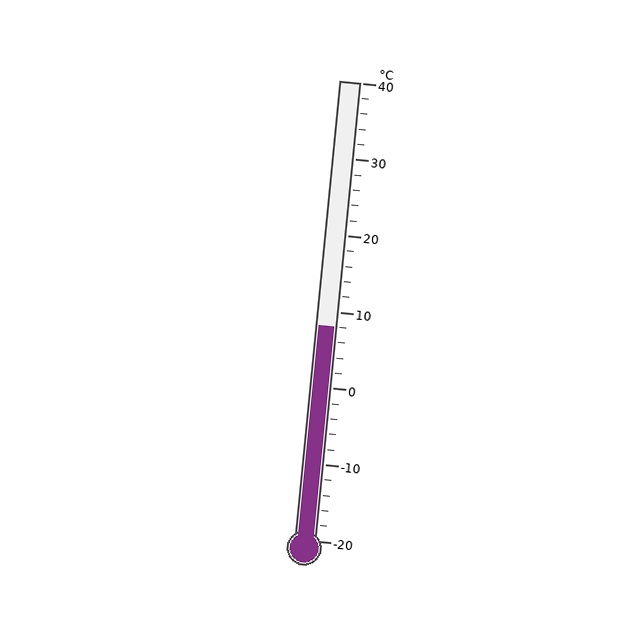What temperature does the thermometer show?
The thermometer shows approximately 8°C.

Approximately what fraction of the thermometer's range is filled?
The thermometer is filled to approximately 45% of its range.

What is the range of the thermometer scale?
The thermometer scale ranges from -20°C to 40°C.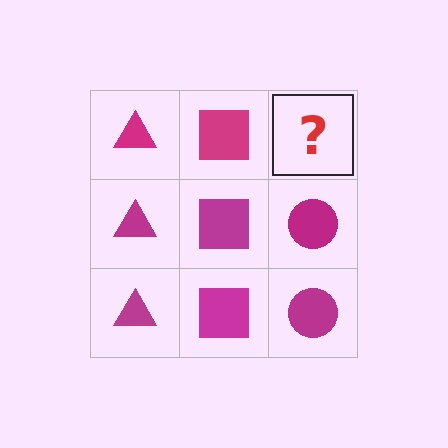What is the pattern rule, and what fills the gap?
The rule is that each column has a consistent shape. The gap should be filled with a magenta circle.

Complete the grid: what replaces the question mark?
The question mark should be replaced with a magenta circle.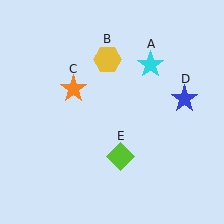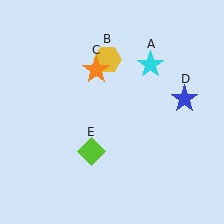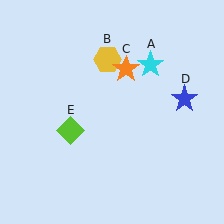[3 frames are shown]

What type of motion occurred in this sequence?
The orange star (object C), lime diamond (object E) rotated clockwise around the center of the scene.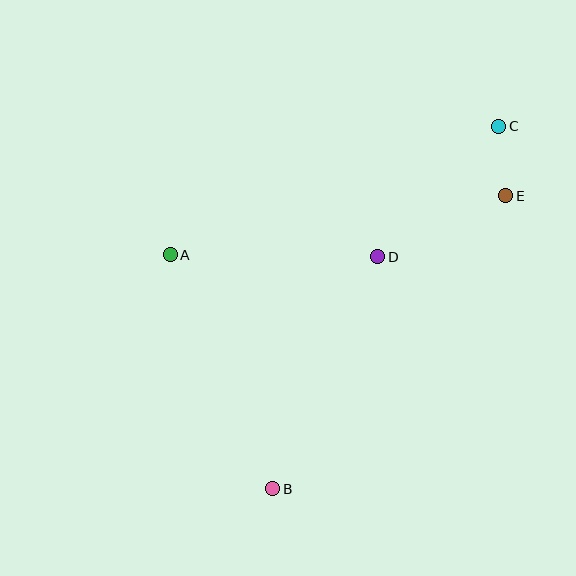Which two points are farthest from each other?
Points B and C are farthest from each other.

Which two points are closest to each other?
Points C and E are closest to each other.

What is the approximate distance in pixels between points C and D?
The distance between C and D is approximately 178 pixels.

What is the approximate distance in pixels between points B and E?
The distance between B and E is approximately 374 pixels.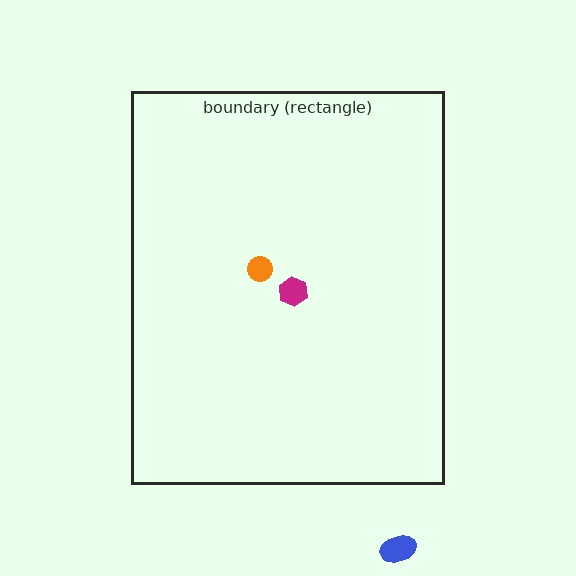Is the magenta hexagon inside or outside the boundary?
Inside.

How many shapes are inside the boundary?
2 inside, 1 outside.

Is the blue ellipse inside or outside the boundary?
Outside.